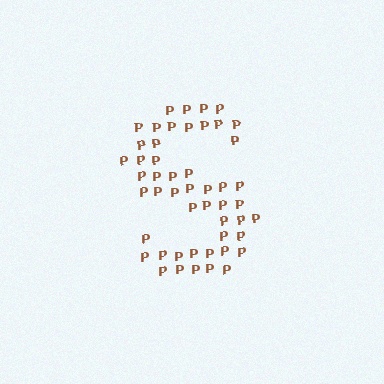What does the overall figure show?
The overall figure shows the letter S.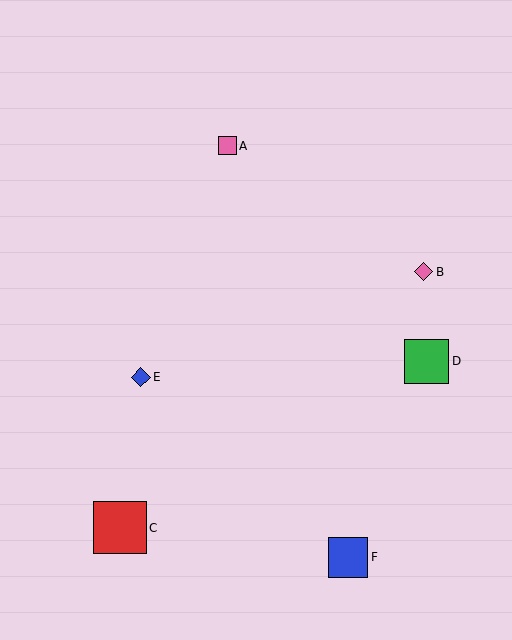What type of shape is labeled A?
Shape A is a pink square.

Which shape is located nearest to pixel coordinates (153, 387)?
The blue diamond (labeled E) at (141, 377) is nearest to that location.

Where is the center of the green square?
The center of the green square is at (427, 361).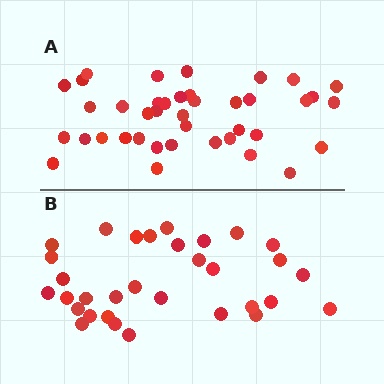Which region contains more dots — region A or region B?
Region A (the top region) has more dots.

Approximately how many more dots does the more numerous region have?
Region A has roughly 8 or so more dots than region B.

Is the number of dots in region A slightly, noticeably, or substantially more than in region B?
Region A has noticeably more, but not dramatically so. The ratio is roughly 1.2 to 1.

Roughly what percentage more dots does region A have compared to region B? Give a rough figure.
About 25% more.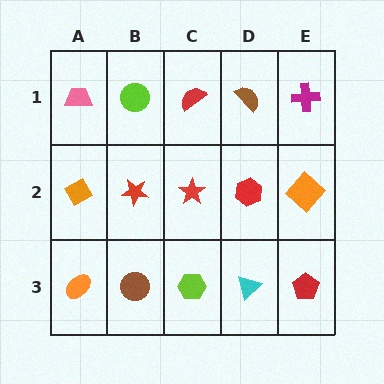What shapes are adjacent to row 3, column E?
An orange diamond (row 2, column E), a cyan triangle (row 3, column D).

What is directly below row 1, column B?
A red star.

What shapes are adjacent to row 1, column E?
An orange diamond (row 2, column E), a brown semicircle (row 1, column D).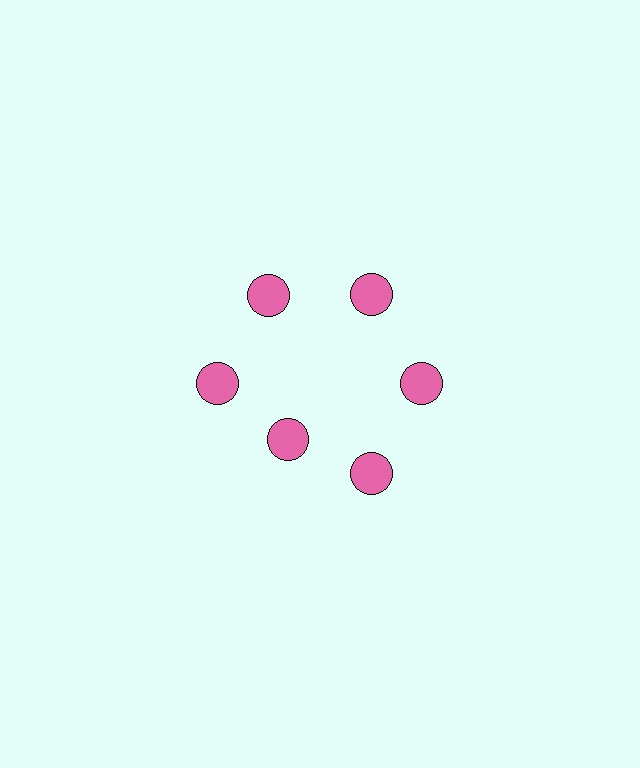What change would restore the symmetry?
The symmetry would be restored by moving it outward, back onto the ring so that all 6 circles sit at equal angles and equal distance from the center.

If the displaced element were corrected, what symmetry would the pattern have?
It would have 6-fold rotational symmetry — the pattern would map onto itself every 60 degrees.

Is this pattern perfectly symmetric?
No. The 6 pink circles are arranged in a ring, but one element near the 7 o'clock position is pulled inward toward the center, breaking the 6-fold rotational symmetry.